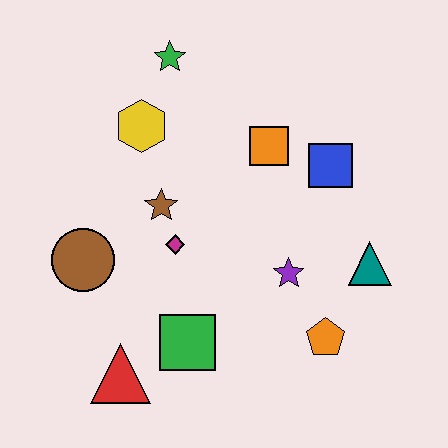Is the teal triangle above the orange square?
No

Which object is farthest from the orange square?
The red triangle is farthest from the orange square.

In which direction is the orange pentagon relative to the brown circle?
The orange pentagon is to the right of the brown circle.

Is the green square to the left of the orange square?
Yes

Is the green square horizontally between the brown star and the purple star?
Yes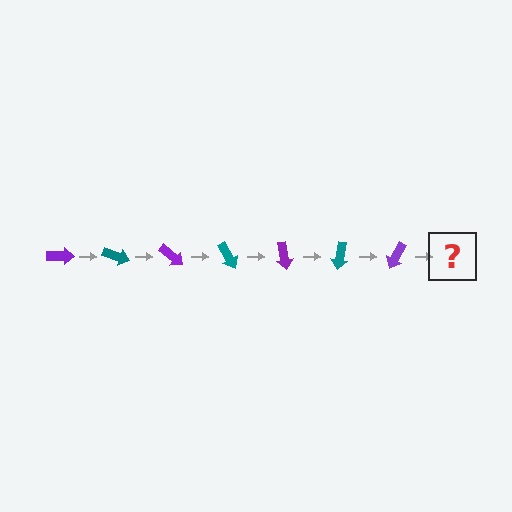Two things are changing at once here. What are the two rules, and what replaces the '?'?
The two rules are that it rotates 20 degrees each step and the color cycles through purple and teal. The '?' should be a teal arrow, rotated 140 degrees from the start.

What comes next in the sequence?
The next element should be a teal arrow, rotated 140 degrees from the start.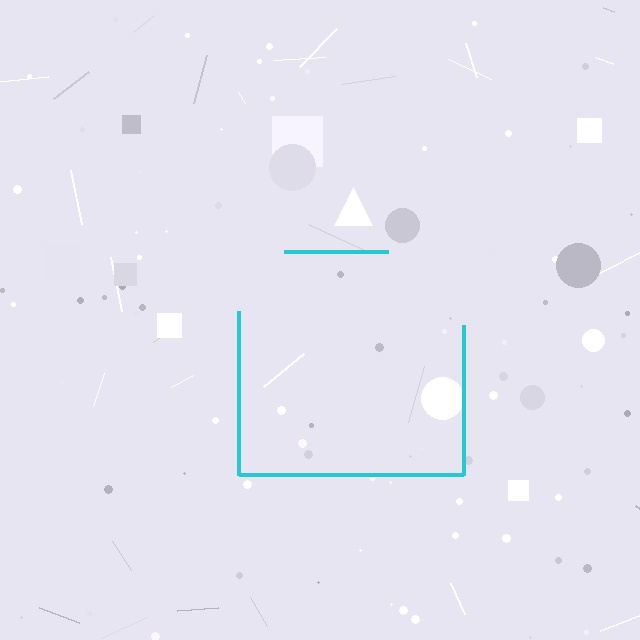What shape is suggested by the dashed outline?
The dashed outline suggests a square.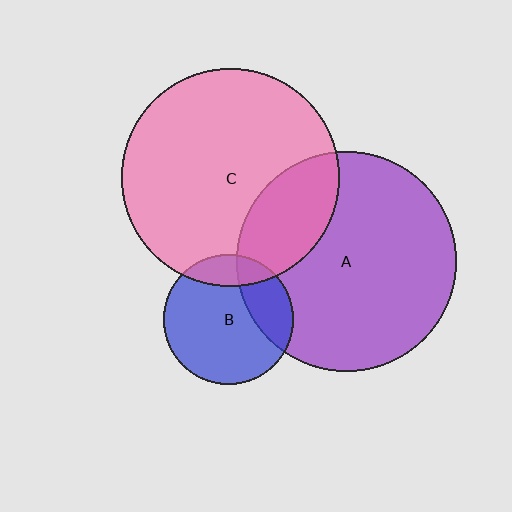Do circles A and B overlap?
Yes.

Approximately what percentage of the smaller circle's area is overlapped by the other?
Approximately 25%.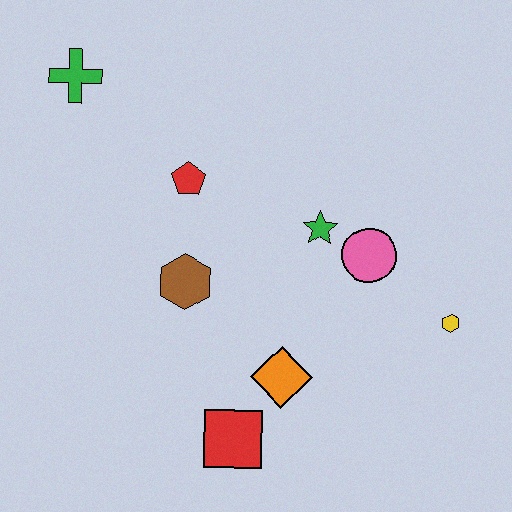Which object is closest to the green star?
The pink circle is closest to the green star.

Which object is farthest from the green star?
The green cross is farthest from the green star.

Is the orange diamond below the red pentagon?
Yes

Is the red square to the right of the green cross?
Yes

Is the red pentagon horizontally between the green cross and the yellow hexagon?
Yes